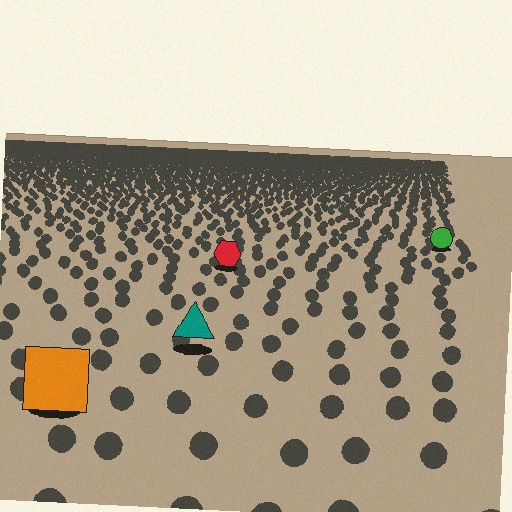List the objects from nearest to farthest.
From nearest to farthest: the orange square, the teal triangle, the red hexagon, the green circle.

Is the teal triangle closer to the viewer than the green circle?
Yes. The teal triangle is closer — you can tell from the texture gradient: the ground texture is coarser near it.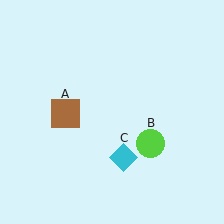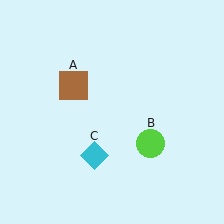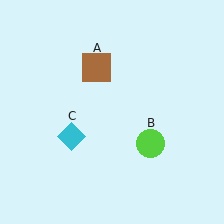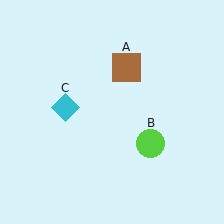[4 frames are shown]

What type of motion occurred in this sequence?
The brown square (object A), cyan diamond (object C) rotated clockwise around the center of the scene.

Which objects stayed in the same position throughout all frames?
Lime circle (object B) remained stationary.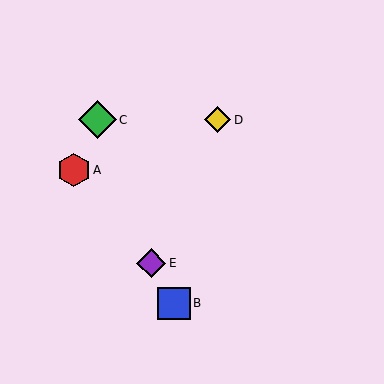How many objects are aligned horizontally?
2 objects (C, D) are aligned horizontally.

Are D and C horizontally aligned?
Yes, both are at y≈120.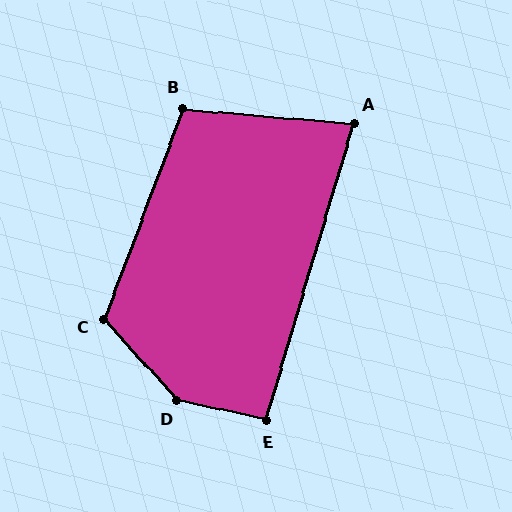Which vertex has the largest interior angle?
D, at approximately 144 degrees.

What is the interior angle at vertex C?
Approximately 118 degrees (obtuse).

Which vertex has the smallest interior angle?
A, at approximately 79 degrees.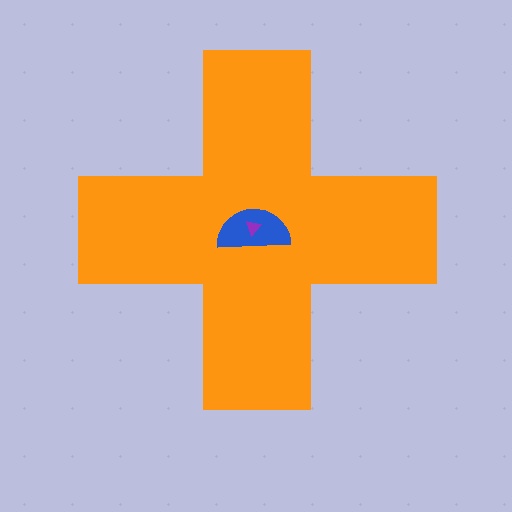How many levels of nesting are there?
3.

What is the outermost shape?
The orange cross.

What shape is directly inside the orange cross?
The blue semicircle.